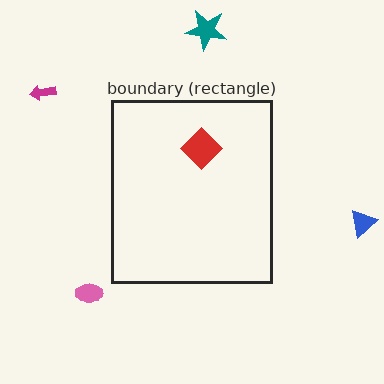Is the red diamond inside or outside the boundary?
Inside.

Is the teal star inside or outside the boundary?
Outside.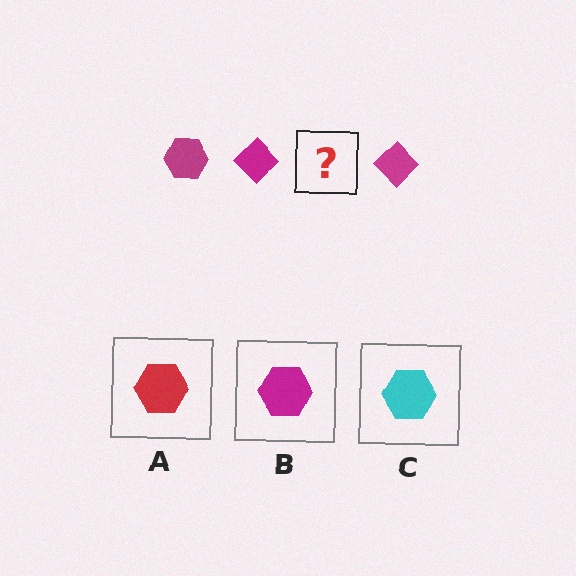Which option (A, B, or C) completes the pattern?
B.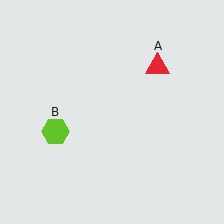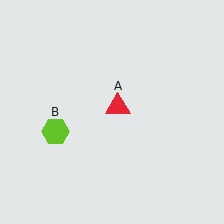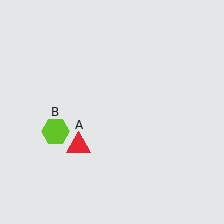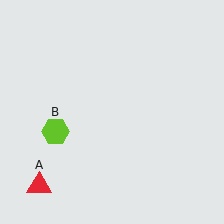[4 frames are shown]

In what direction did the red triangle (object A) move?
The red triangle (object A) moved down and to the left.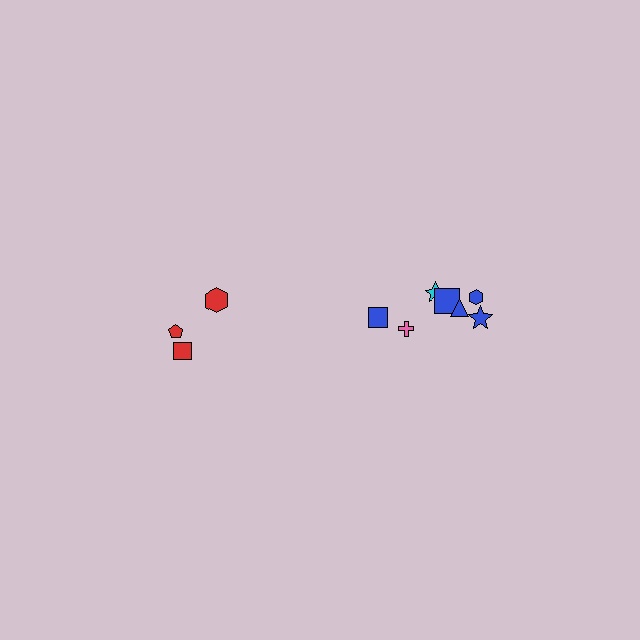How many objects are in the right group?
There are 7 objects.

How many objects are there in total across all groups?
There are 10 objects.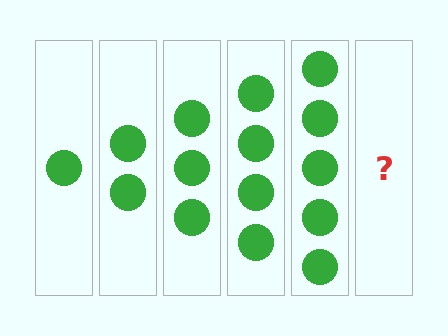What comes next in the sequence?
The next element should be 6 circles.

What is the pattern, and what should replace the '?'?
The pattern is that each step adds one more circle. The '?' should be 6 circles.